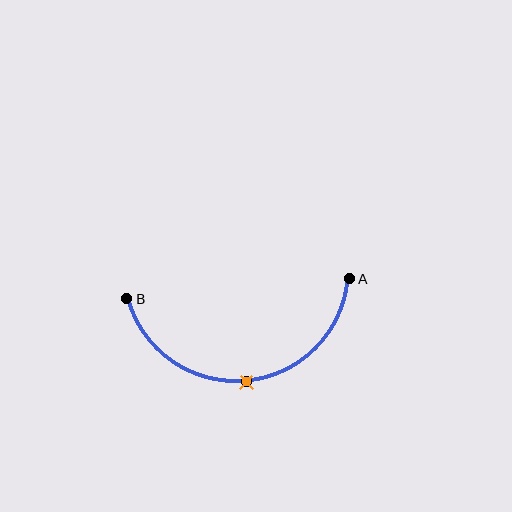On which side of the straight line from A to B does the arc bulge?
The arc bulges below the straight line connecting A and B.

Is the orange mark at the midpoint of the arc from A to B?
Yes. The orange mark lies on the arc at equal arc-length from both A and B — it is the arc midpoint.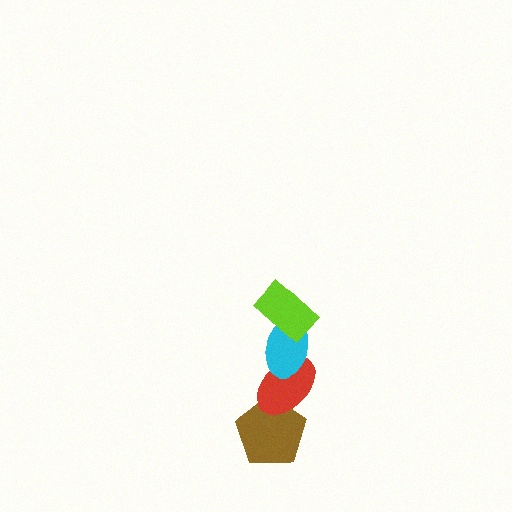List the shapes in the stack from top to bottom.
From top to bottom: the lime rectangle, the cyan ellipse, the red ellipse, the brown pentagon.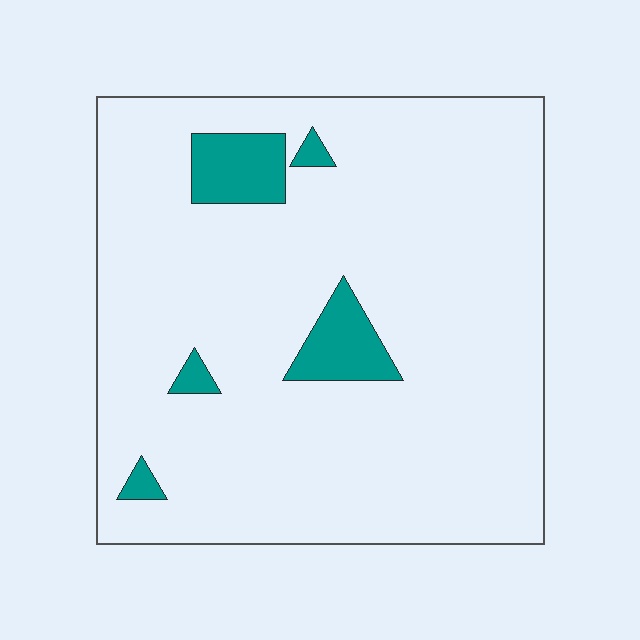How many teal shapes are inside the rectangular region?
5.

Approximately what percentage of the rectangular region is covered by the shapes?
Approximately 10%.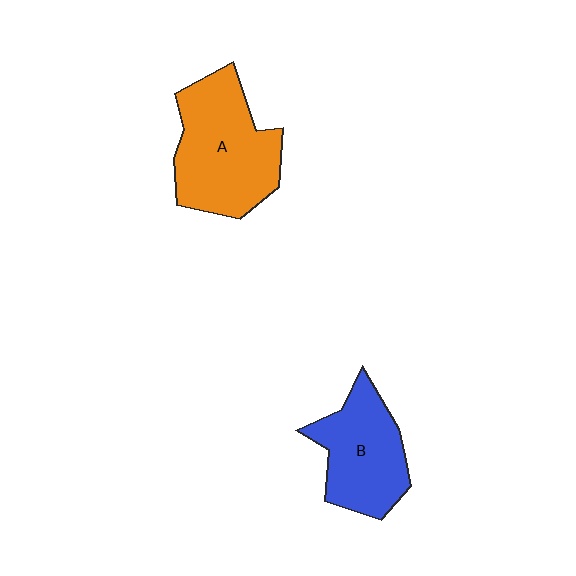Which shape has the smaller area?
Shape B (blue).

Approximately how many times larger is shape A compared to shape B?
Approximately 1.3 times.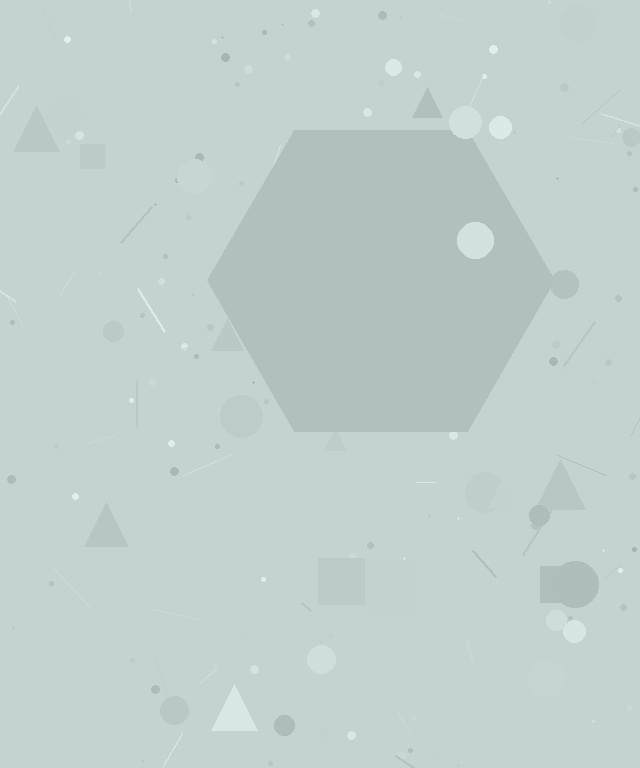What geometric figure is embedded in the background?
A hexagon is embedded in the background.